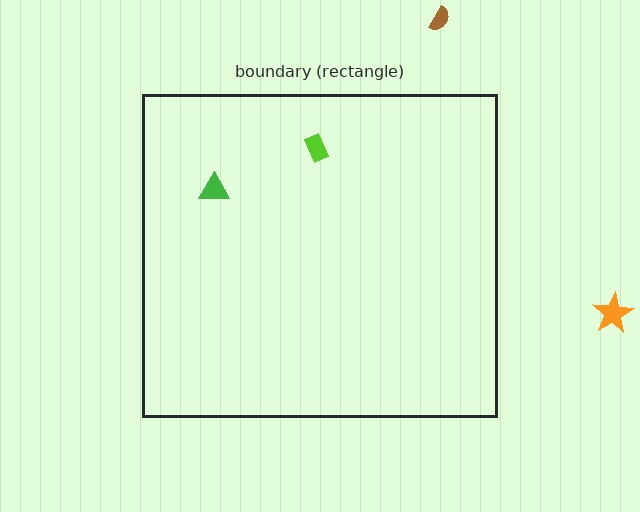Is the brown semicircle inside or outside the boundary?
Outside.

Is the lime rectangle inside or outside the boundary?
Inside.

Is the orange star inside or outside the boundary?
Outside.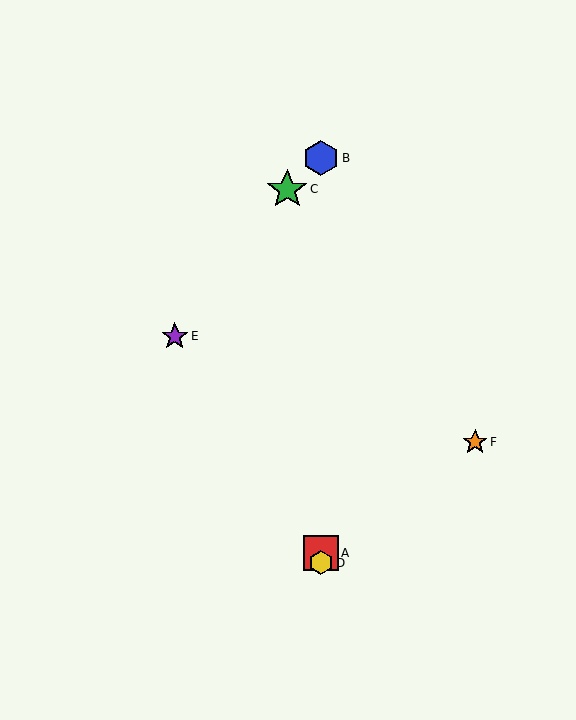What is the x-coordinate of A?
Object A is at x≈321.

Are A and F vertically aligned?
No, A is at x≈321 and F is at x≈475.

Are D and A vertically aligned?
Yes, both are at x≈321.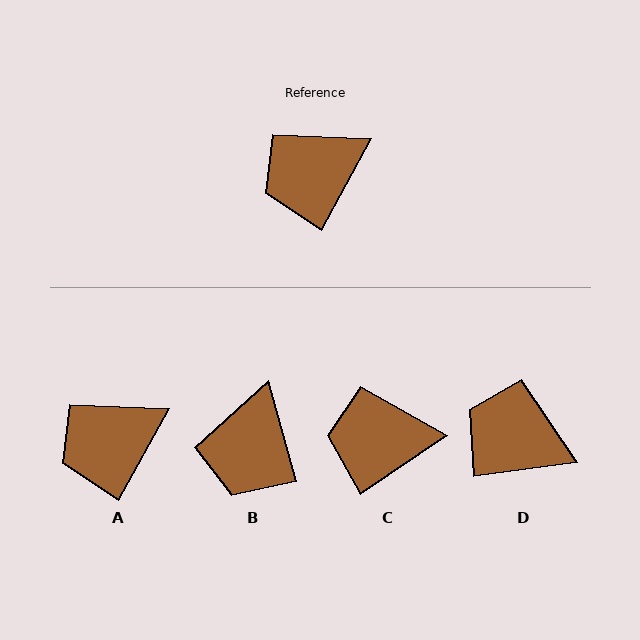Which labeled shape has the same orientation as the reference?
A.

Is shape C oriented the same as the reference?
No, it is off by about 28 degrees.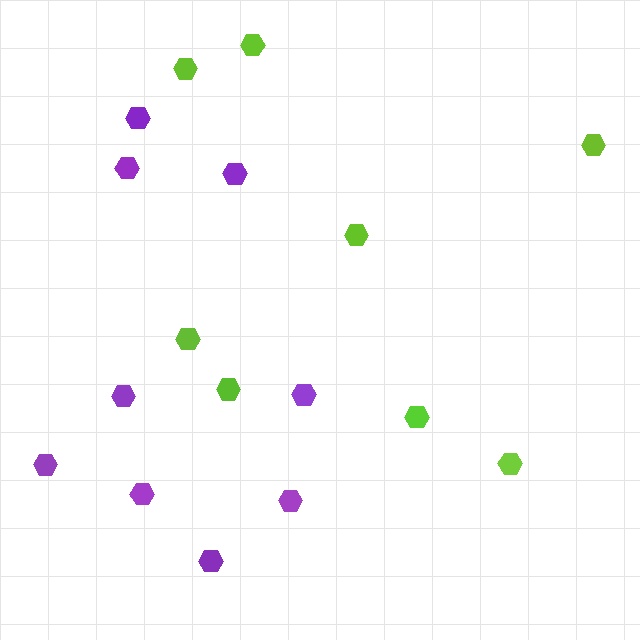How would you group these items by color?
There are 2 groups: one group of purple hexagons (9) and one group of lime hexagons (8).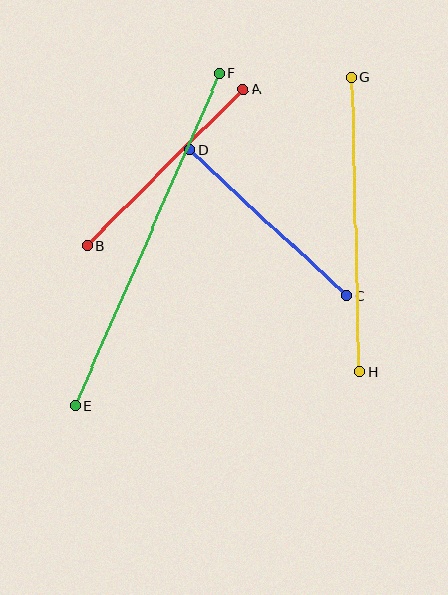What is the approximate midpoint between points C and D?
The midpoint is at approximately (268, 223) pixels.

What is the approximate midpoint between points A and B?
The midpoint is at approximately (165, 167) pixels.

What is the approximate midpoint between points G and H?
The midpoint is at approximately (356, 225) pixels.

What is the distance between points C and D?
The distance is approximately 214 pixels.